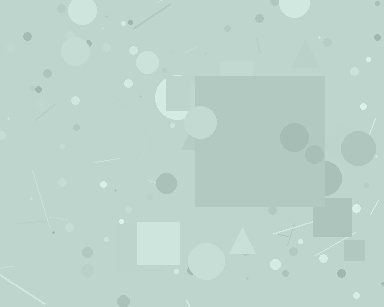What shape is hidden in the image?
A square is hidden in the image.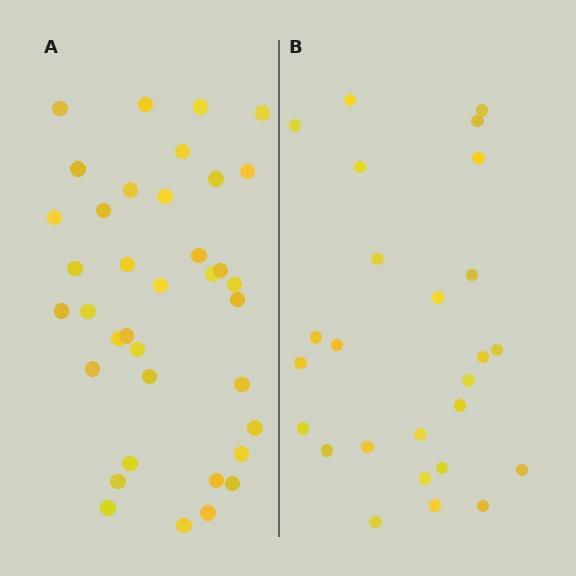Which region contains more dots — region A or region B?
Region A (the left region) has more dots.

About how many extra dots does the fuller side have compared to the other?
Region A has roughly 12 or so more dots than region B.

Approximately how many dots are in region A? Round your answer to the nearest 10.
About 40 dots. (The exact count is 37, which rounds to 40.)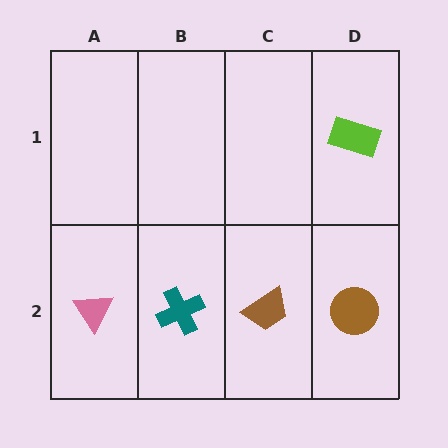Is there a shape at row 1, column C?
No, that cell is empty.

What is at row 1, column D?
A lime rectangle.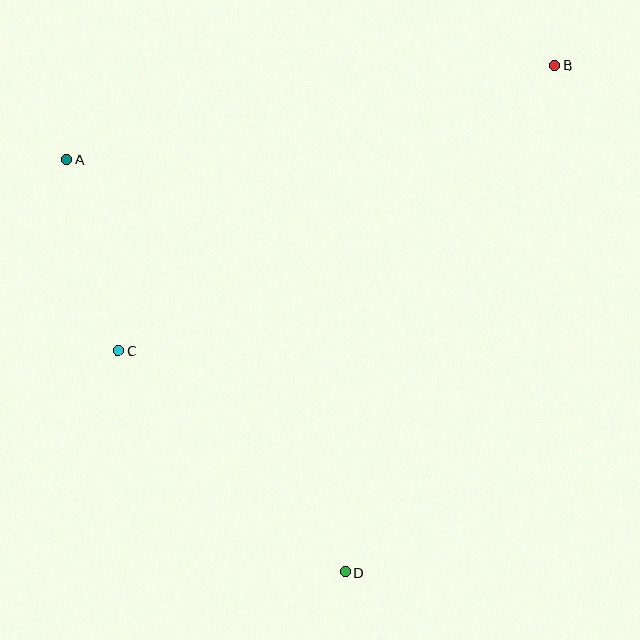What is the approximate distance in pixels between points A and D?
The distance between A and D is approximately 498 pixels.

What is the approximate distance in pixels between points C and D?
The distance between C and D is approximately 317 pixels.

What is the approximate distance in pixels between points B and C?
The distance between B and C is approximately 522 pixels.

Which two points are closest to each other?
Points A and C are closest to each other.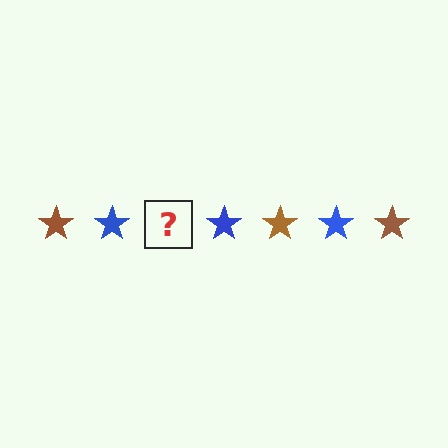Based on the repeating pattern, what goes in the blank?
The blank should be a brown star.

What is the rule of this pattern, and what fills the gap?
The rule is that the pattern cycles through brown, blue stars. The gap should be filled with a brown star.